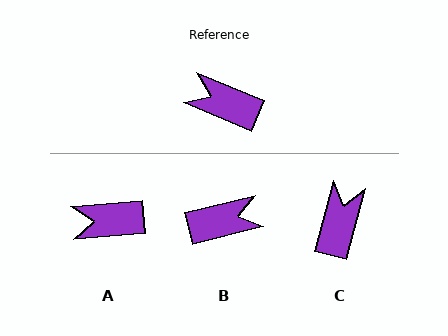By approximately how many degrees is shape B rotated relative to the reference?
Approximately 143 degrees clockwise.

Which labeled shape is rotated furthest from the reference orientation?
B, about 143 degrees away.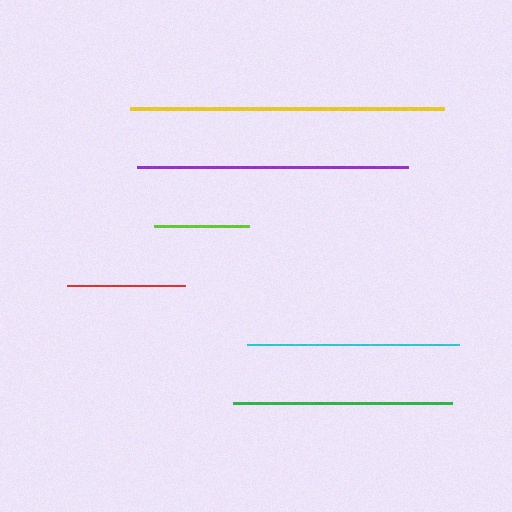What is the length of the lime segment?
The lime segment is approximately 96 pixels long.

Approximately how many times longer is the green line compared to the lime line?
The green line is approximately 2.3 times the length of the lime line.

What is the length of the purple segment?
The purple segment is approximately 271 pixels long.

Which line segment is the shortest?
The lime line is the shortest at approximately 96 pixels.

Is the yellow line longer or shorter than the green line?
The yellow line is longer than the green line.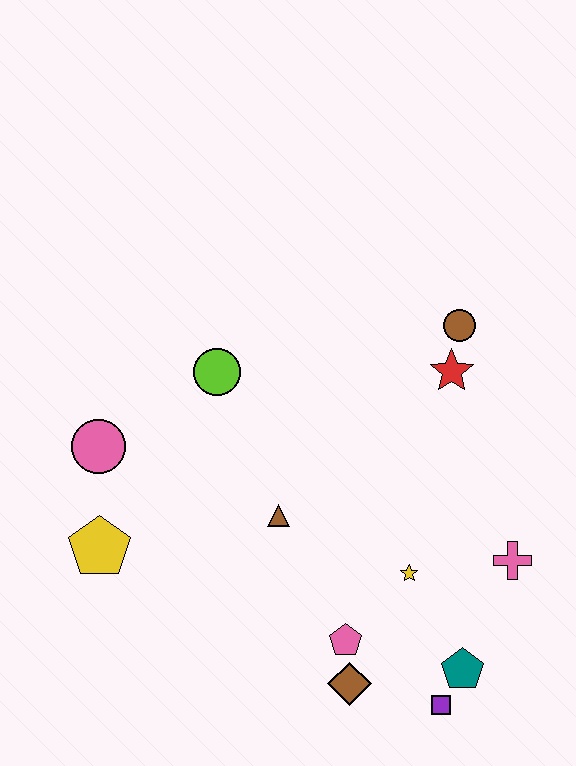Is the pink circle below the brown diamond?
No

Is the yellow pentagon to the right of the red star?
No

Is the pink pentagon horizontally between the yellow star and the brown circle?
No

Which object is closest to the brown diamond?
The pink pentagon is closest to the brown diamond.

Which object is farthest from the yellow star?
The pink circle is farthest from the yellow star.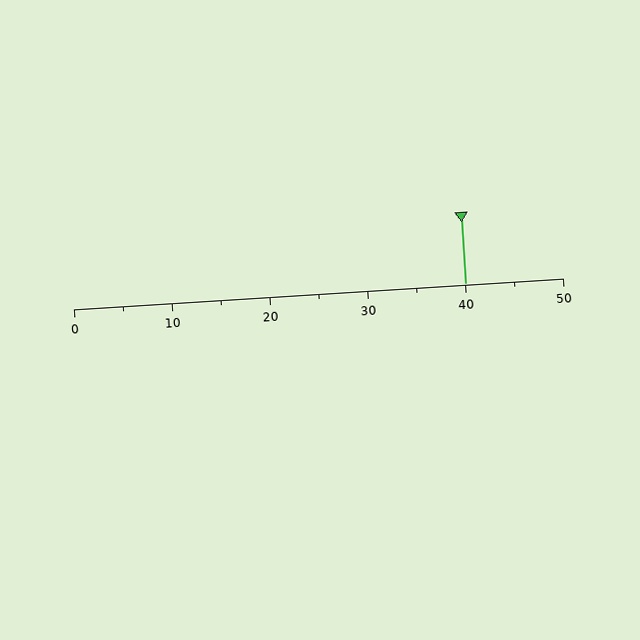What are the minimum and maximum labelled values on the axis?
The axis runs from 0 to 50.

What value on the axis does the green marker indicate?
The marker indicates approximately 40.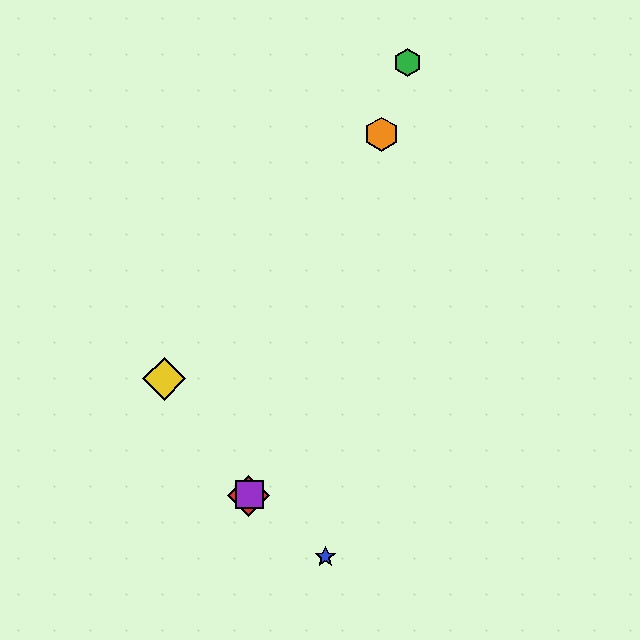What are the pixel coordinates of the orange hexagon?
The orange hexagon is at (381, 134).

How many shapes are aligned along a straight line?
4 shapes (the red diamond, the green hexagon, the purple square, the orange hexagon) are aligned along a straight line.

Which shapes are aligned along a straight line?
The red diamond, the green hexagon, the purple square, the orange hexagon are aligned along a straight line.